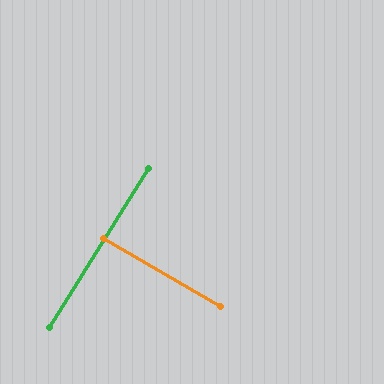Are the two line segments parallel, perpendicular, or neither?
Perpendicular — they meet at approximately 88°.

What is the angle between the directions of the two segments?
Approximately 88 degrees.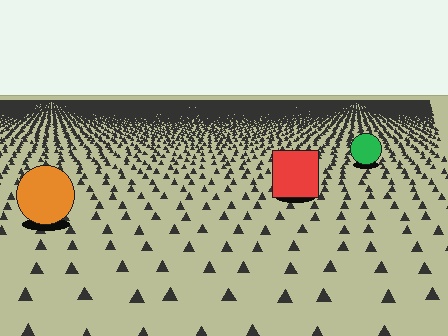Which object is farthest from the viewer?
The green circle is farthest from the viewer. It appears smaller and the ground texture around it is denser.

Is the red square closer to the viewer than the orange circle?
No. The orange circle is closer — you can tell from the texture gradient: the ground texture is coarser near it.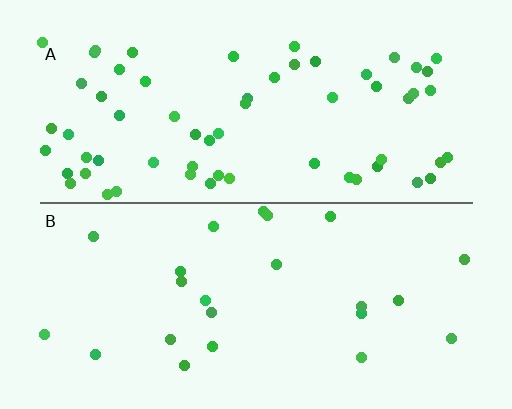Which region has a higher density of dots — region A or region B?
A (the top).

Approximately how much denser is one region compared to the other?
Approximately 2.7× — region A over region B.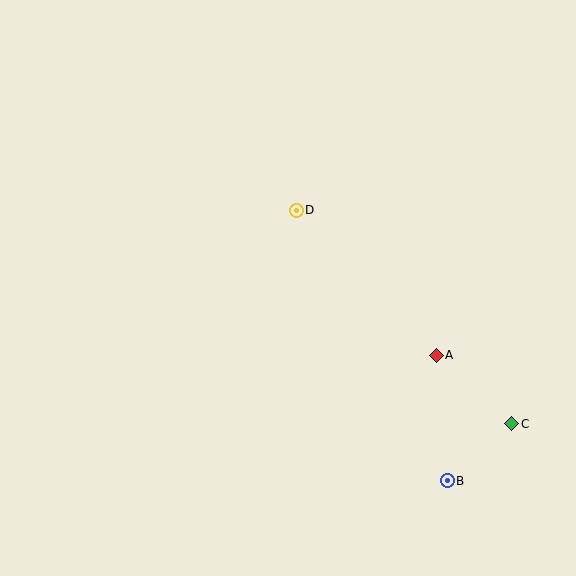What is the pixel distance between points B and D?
The distance between B and D is 310 pixels.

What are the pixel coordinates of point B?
Point B is at (447, 481).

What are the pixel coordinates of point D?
Point D is at (296, 210).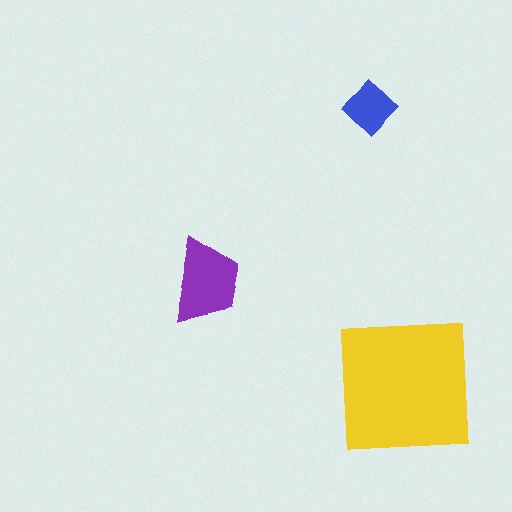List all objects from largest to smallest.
The yellow square, the purple trapezoid, the blue diamond.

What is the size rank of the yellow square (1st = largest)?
1st.